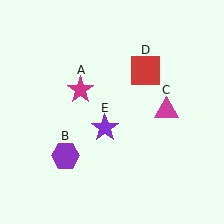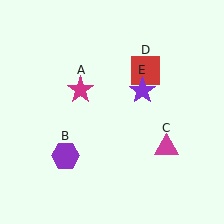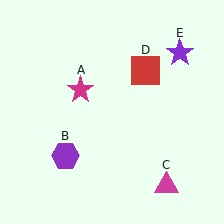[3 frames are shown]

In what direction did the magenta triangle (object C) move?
The magenta triangle (object C) moved down.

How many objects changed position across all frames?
2 objects changed position: magenta triangle (object C), purple star (object E).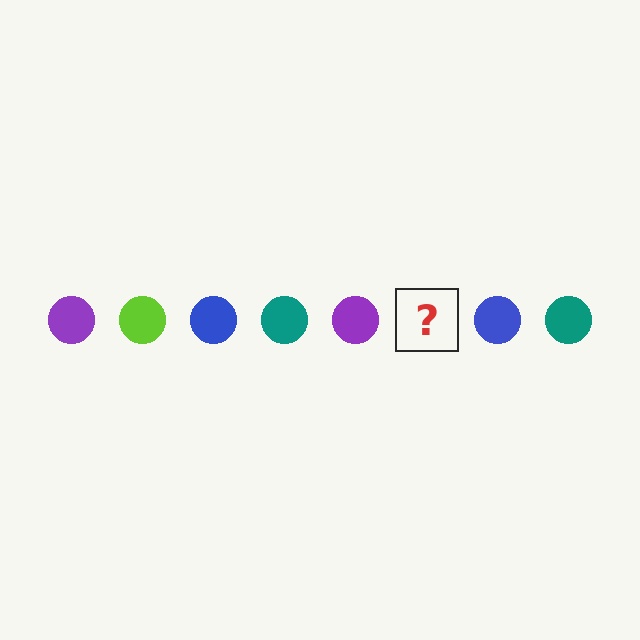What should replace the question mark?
The question mark should be replaced with a lime circle.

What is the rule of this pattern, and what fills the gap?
The rule is that the pattern cycles through purple, lime, blue, teal circles. The gap should be filled with a lime circle.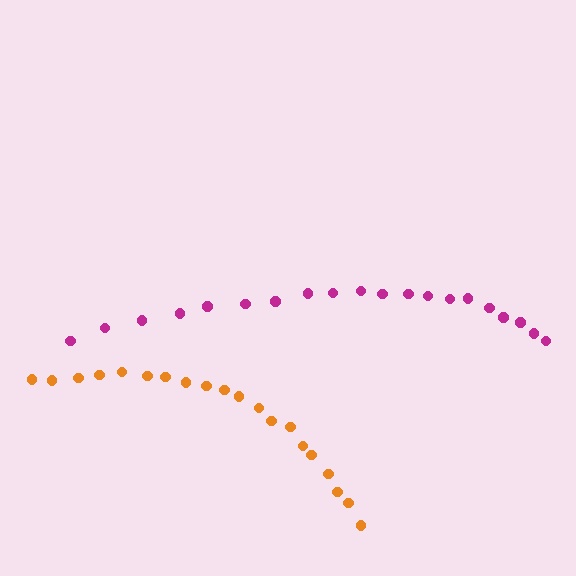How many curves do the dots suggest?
There are 2 distinct paths.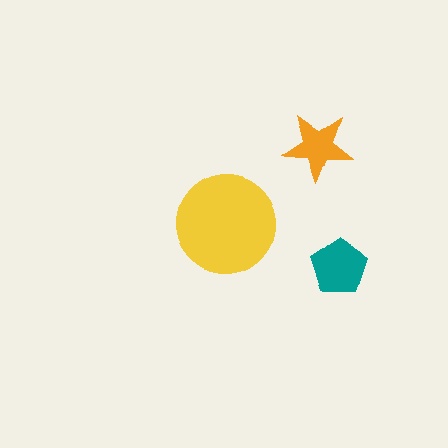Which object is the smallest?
The orange star.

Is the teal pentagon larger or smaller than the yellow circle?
Smaller.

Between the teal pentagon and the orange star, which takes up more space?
The teal pentagon.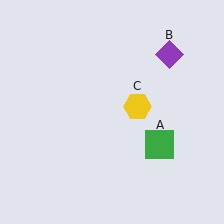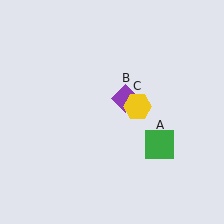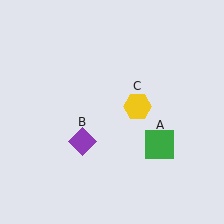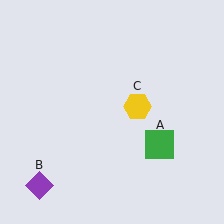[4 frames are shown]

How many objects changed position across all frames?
1 object changed position: purple diamond (object B).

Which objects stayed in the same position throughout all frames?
Green square (object A) and yellow hexagon (object C) remained stationary.